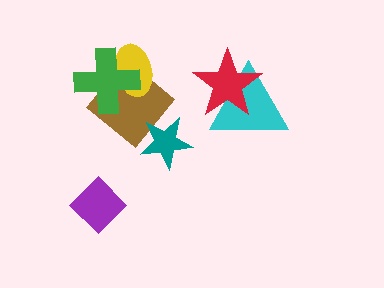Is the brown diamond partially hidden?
Yes, it is partially covered by another shape.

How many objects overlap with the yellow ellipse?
2 objects overlap with the yellow ellipse.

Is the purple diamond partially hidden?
No, no other shape covers it.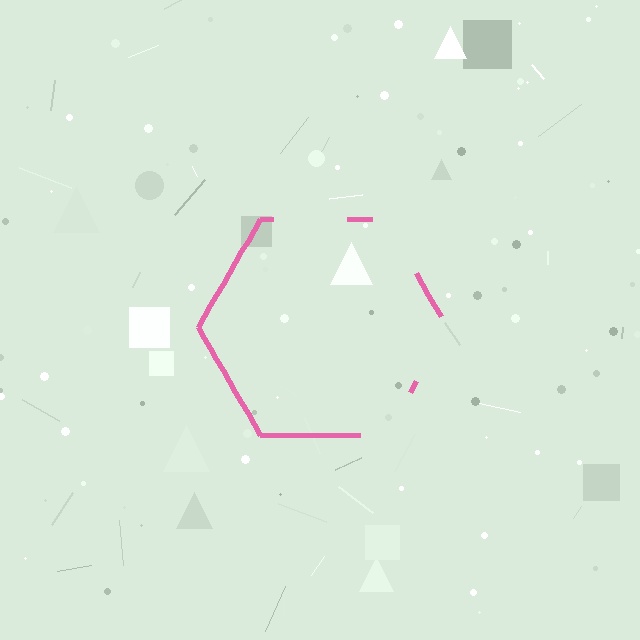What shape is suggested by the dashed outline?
The dashed outline suggests a hexagon.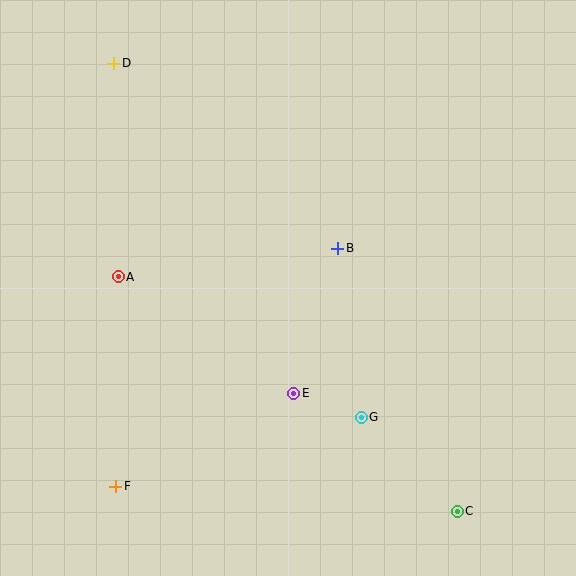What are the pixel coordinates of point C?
Point C is at (457, 511).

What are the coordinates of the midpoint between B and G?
The midpoint between B and G is at (350, 333).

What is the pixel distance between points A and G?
The distance between A and G is 281 pixels.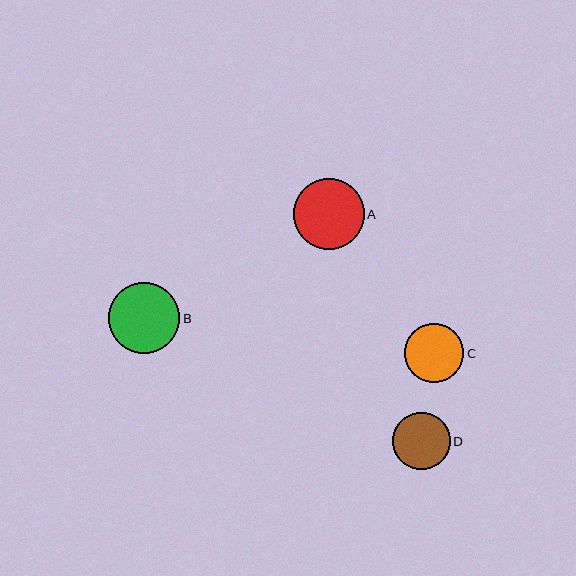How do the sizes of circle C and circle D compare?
Circle C and circle D are approximately the same size.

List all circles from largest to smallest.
From largest to smallest: B, A, C, D.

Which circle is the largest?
Circle B is the largest with a size of approximately 71 pixels.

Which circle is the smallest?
Circle D is the smallest with a size of approximately 57 pixels.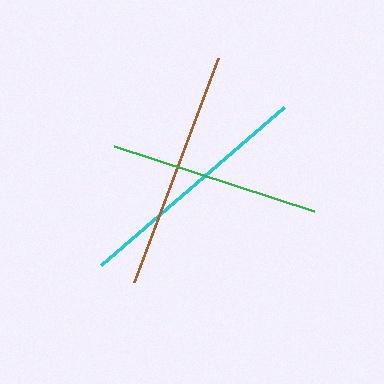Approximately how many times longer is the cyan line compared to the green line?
The cyan line is approximately 1.1 times the length of the green line.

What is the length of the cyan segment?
The cyan segment is approximately 242 pixels long.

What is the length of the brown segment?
The brown segment is approximately 239 pixels long.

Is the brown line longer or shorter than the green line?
The brown line is longer than the green line.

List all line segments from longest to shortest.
From longest to shortest: cyan, brown, green.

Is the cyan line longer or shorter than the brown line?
The cyan line is longer than the brown line.